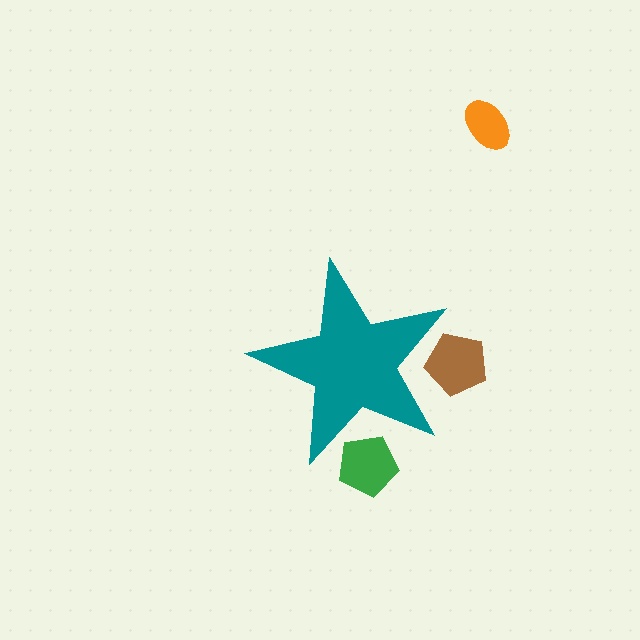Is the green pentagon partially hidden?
Yes, the green pentagon is partially hidden behind the teal star.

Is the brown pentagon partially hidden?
Yes, the brown pentagon is partially hidden behind the teal star.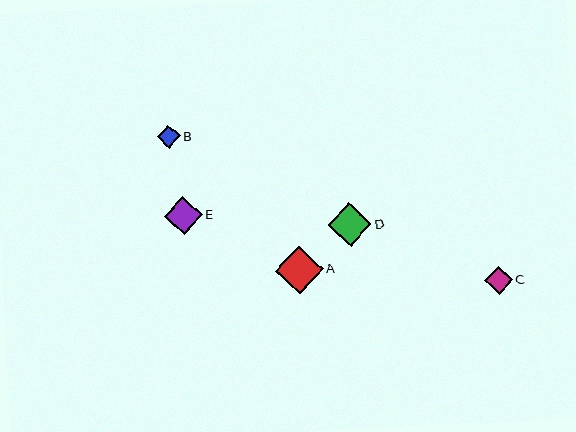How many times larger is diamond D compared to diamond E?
Diamond D is approximately 1.2 times the size of diamond E.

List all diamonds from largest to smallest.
From largest to smallest: A, D, E, C, B.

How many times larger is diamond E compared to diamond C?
Diamond E is approximately 1.3 times the size of diamond C.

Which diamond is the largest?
Diamond A is the largest with a size of approximately 47 pixels.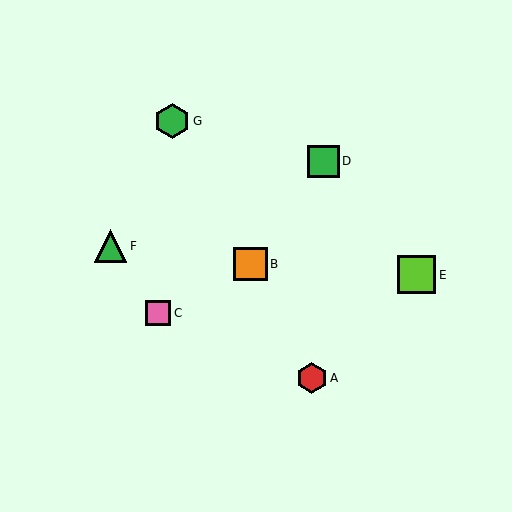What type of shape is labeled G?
Shape G is a green hexagon.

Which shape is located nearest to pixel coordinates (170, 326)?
The pink square (labeled C) at (158, 313) is nearest to that location.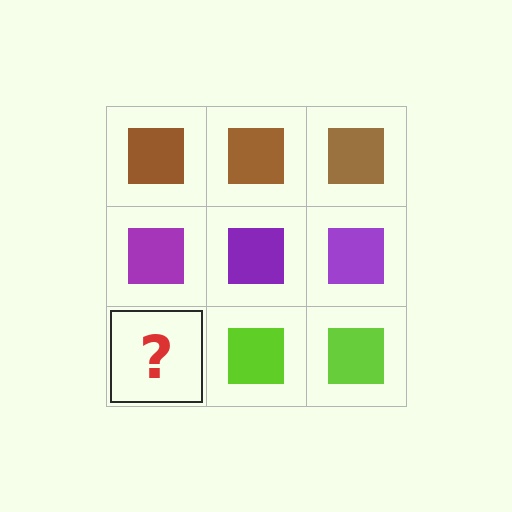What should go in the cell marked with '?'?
The missing cell should contain a lime square.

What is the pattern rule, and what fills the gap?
The rule is that each row has a consistent color. The gap should be filled with a lime square.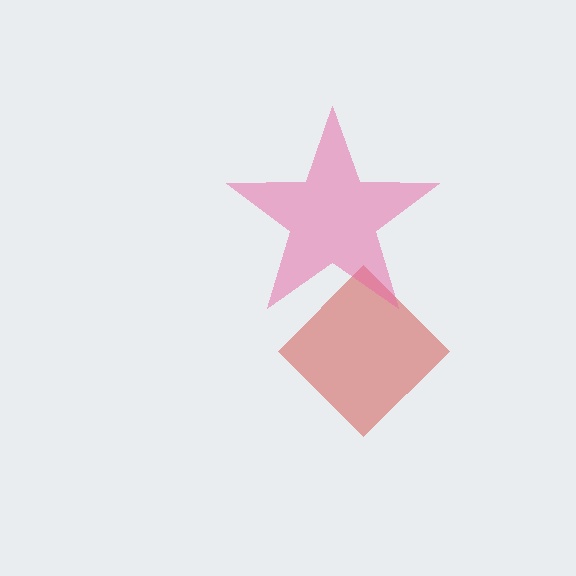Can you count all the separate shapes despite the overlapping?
Yes, there are 2 separate shapes.